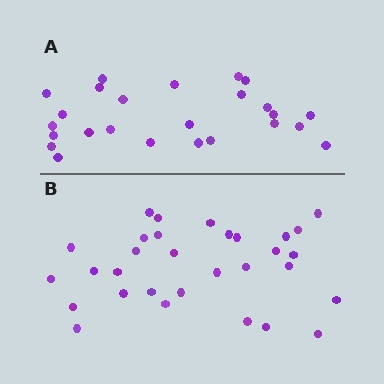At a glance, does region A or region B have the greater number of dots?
Region B (the bottom region) has more dots.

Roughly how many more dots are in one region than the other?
Region B has about 6 more dots than region A.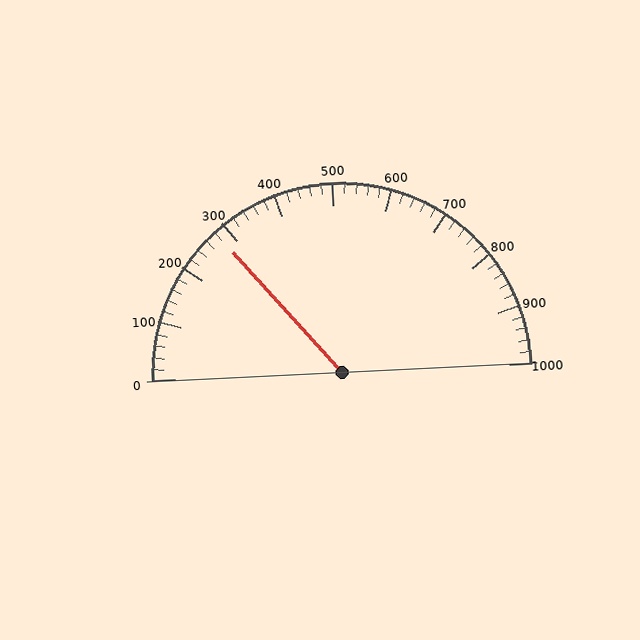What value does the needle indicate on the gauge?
The needle indicates approximately 280.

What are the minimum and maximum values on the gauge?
The gauge ranges from 0 to 1000.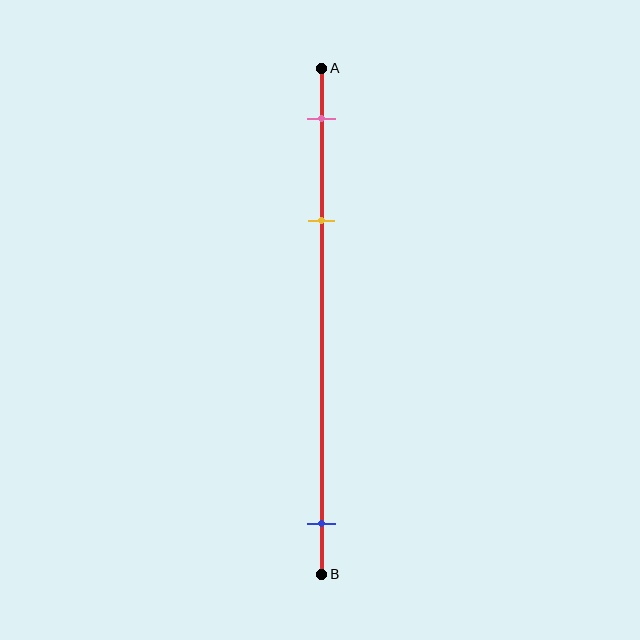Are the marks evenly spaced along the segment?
No, the marks are not evenly spaced.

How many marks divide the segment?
There are 3 marks dividing the segment.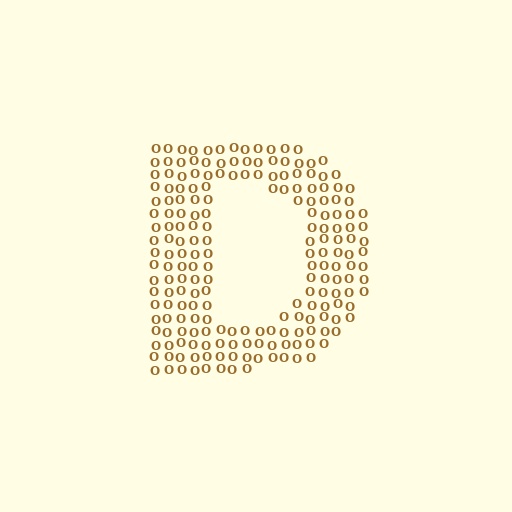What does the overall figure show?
The overall figure shows the letter D.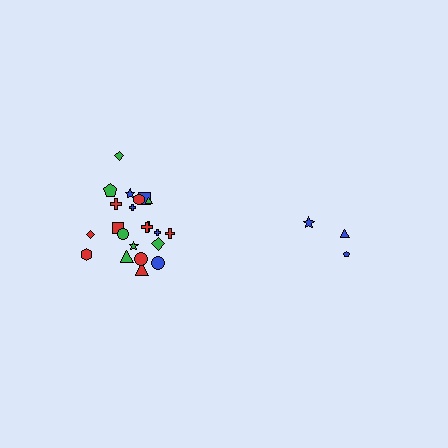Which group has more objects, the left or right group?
The left group.